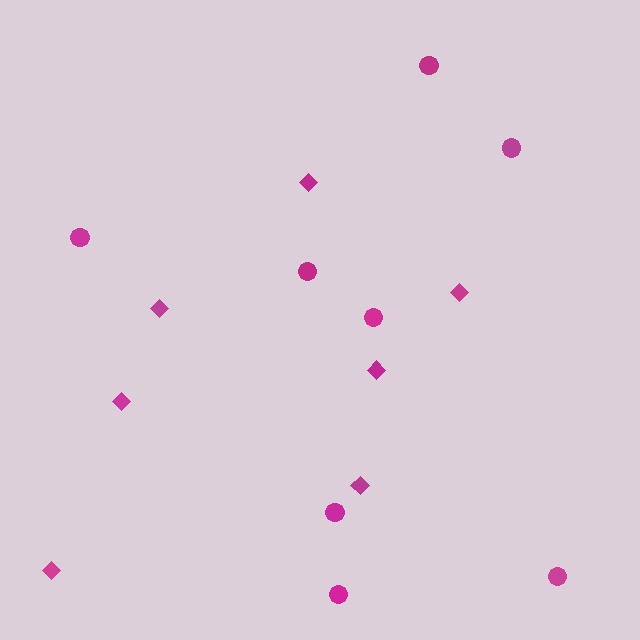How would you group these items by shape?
There are 2 groups: one group of circles (8) and one group of diamonds (7).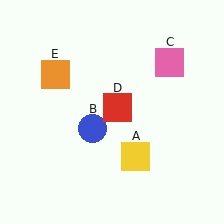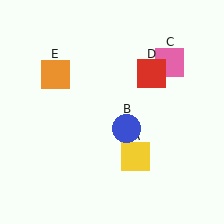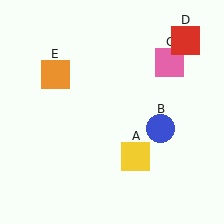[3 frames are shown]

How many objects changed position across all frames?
2 objects changed position: blue circle (object B), red square (object D).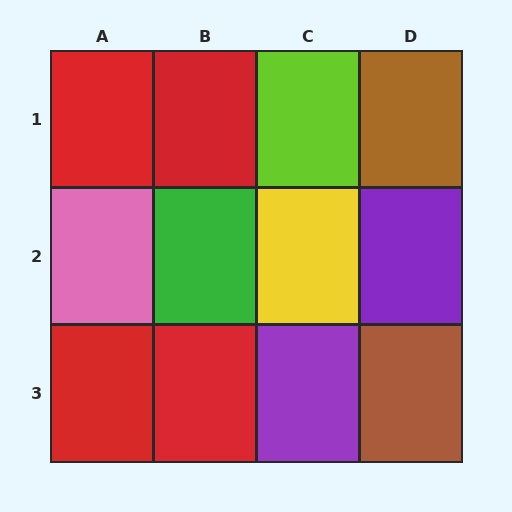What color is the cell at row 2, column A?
Pink.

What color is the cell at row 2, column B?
Green.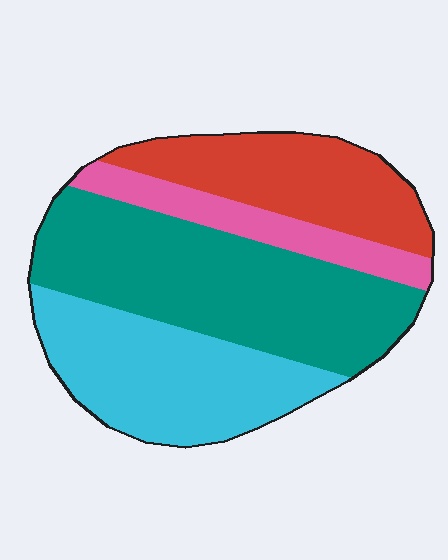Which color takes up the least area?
Pink, at roughly 10%.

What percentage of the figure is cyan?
Cyan covers roughly 30% of the figure.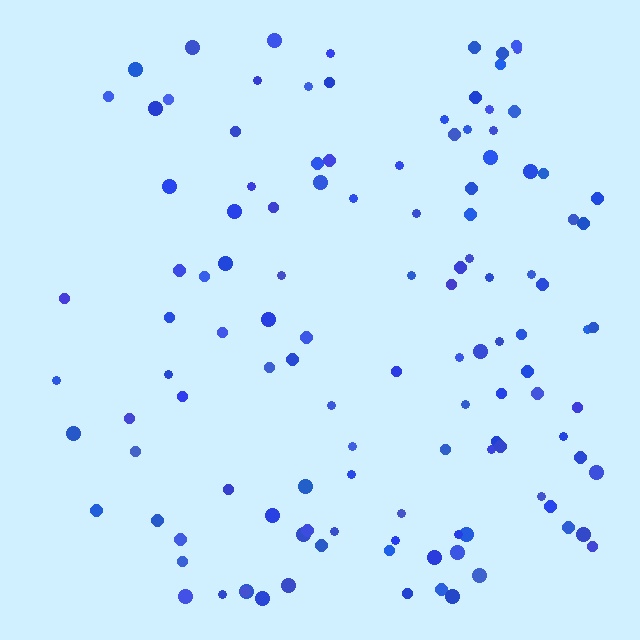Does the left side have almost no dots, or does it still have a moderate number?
Still a moderate number, just noticeably fewer than the right.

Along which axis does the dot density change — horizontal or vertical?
Horizontal.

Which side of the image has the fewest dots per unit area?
The left.